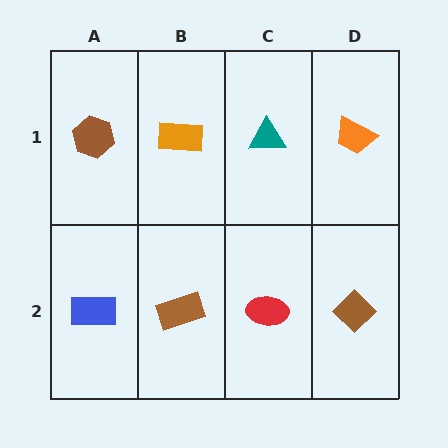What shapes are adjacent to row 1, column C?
A red ellipse (row 2, column C), an orange rectangle (row 1, column B), an orange trapezoid (row 1, column D).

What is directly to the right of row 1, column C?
An orange trapezoid.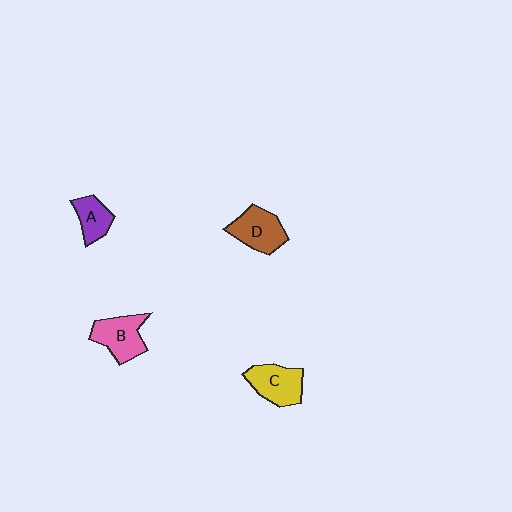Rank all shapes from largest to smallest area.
From largest to smallest: B (pink), D (brown), C (yellow), A (purple).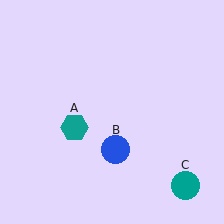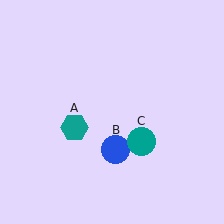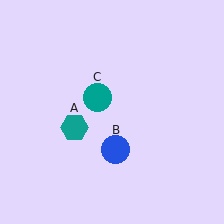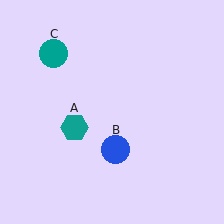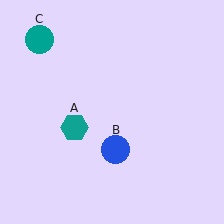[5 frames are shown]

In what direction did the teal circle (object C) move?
The teal circle (object C) moved up and to the left.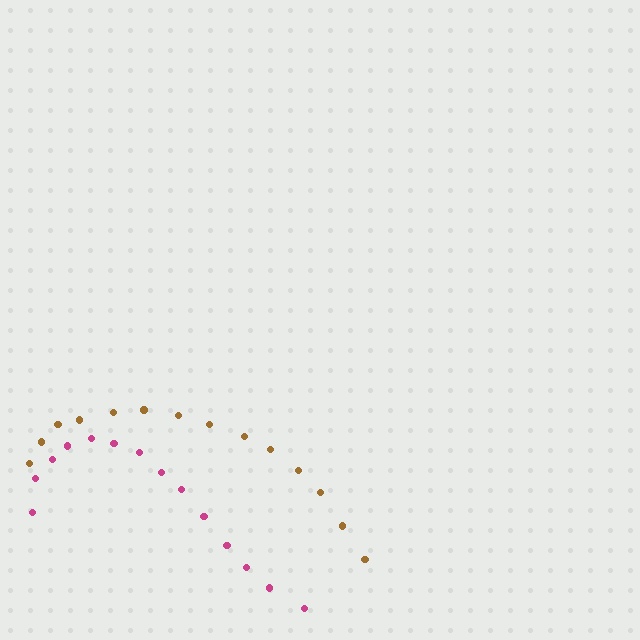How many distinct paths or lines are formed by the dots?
There are 2 distinct paths.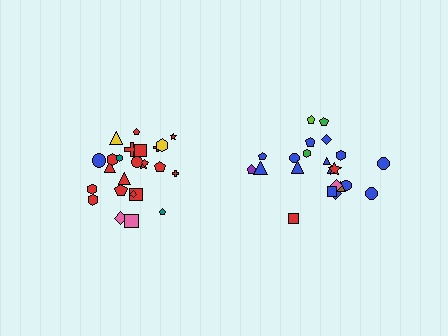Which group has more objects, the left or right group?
The left group.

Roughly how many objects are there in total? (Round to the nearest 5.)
Roughly 45 objects in total.